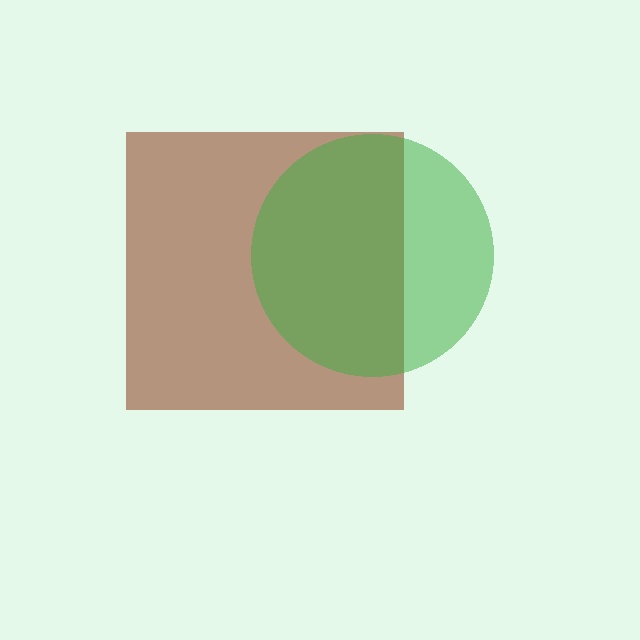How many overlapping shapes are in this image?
There are 2 overlapping shapes in the image.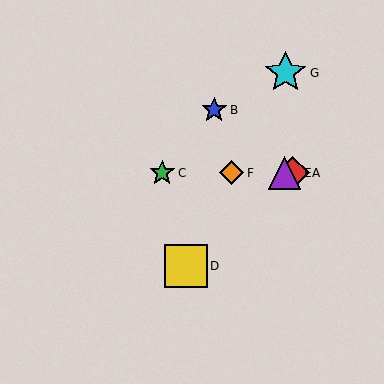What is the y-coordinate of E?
Object E is at y≈173.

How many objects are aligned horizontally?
4 objects (A, C, E, F) are aligned horizontally.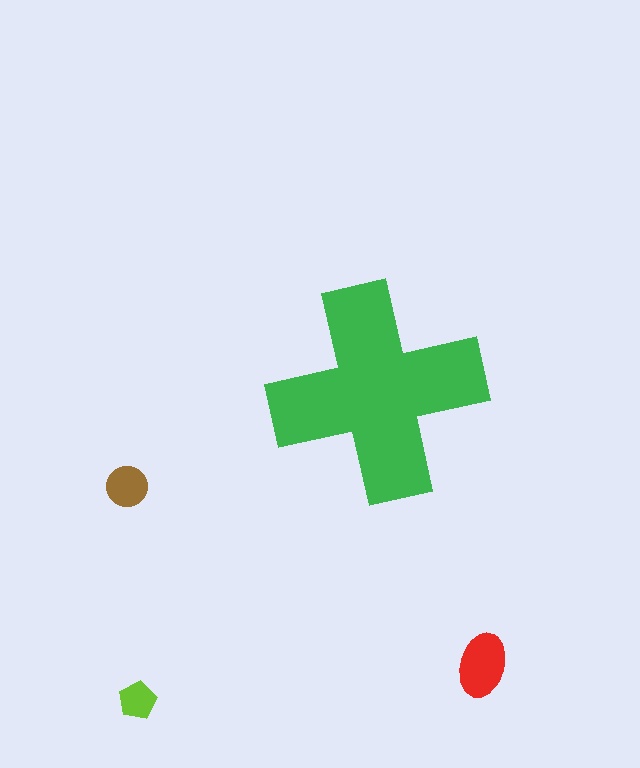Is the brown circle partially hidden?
No, the brown circle is fully visible.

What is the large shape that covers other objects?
A green cross.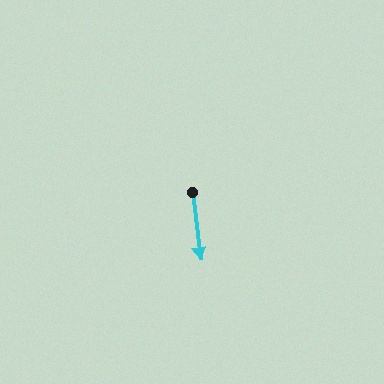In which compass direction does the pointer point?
South.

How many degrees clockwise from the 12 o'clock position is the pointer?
Approximately 173 degrees.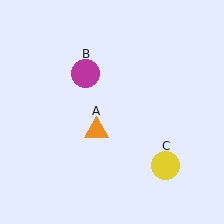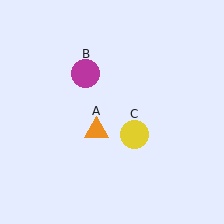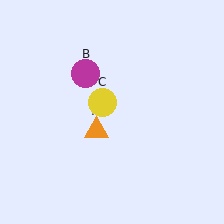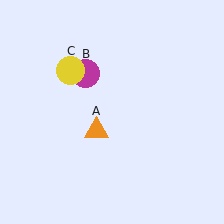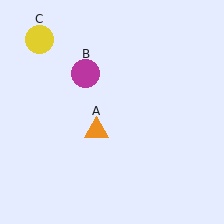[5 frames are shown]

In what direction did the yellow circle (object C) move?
The yellow circle (object C) moved up and to the left.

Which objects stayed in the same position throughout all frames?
Orange triangle (object A) and magenta circle (object B) remained stationary.